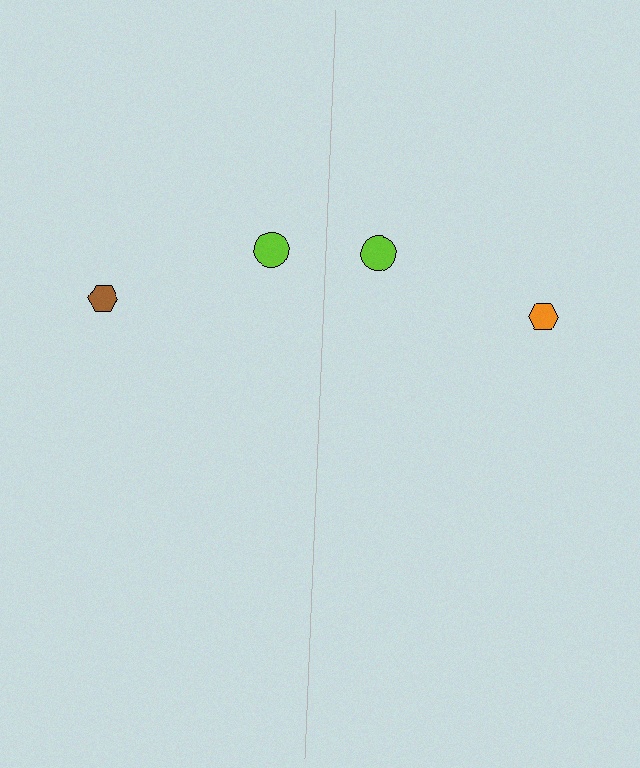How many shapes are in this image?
There are 4 shapes in this image.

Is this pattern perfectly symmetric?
No, the pattern is not perfectly symmetric. The orange hexagon on the right side breaks the symmetry — its mirror counterpart is brown.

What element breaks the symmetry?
The orange hexagon on the right side breaks the symmetry — its mirror counterpart is brown.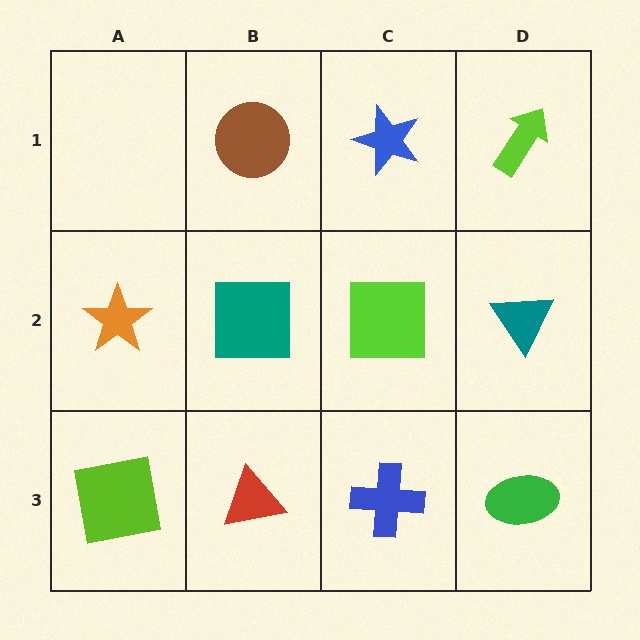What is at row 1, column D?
A lime arrow.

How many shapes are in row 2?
4 shapes.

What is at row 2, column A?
An orange star.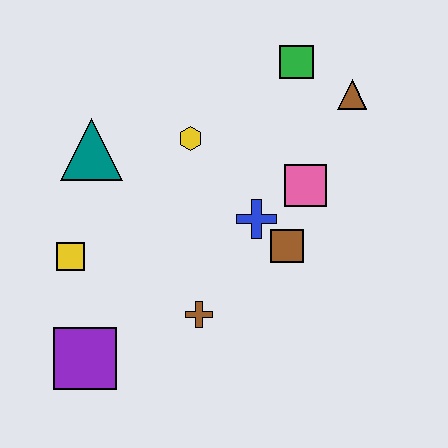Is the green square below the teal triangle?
No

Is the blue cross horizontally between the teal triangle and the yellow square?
No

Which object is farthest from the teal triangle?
The brown triangle is farthest from the teal triangle.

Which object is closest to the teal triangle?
The yellow hexagon is closest to the teal triangle.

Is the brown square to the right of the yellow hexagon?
Yes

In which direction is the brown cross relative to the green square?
The brown cross is below the green square.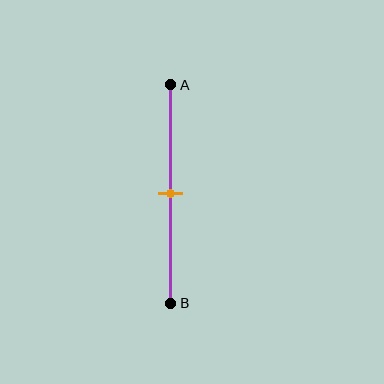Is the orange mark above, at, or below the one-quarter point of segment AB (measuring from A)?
The orange mark is below the one-quarter point of segment AB.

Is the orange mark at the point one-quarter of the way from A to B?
No, the mark is at about 50% from A, not at the 25% one-quarter point.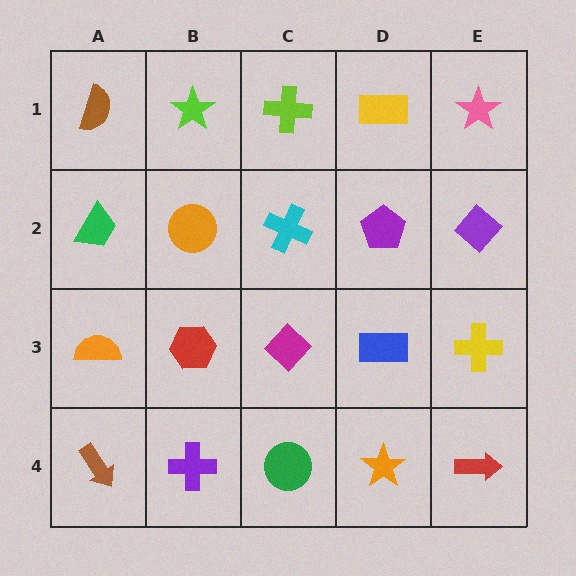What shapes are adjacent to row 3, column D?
A purple pentagon (row 2, column D), an orange star (row 4, column D), a magenta diamond (row 3, column C), a yellow cross (row 3, column E).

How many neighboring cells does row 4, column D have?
3.